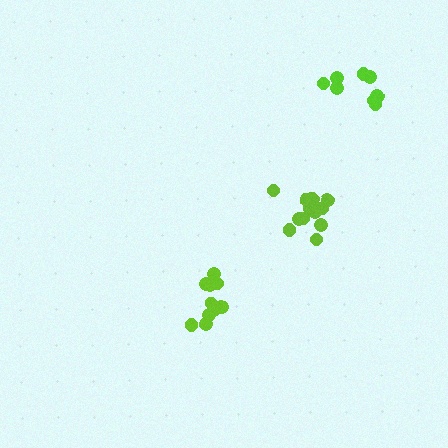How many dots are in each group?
Group 1: 13 dots, Group 2: 10 dots, Group 3: 8 dots (31 total).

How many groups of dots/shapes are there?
There are 3 groups.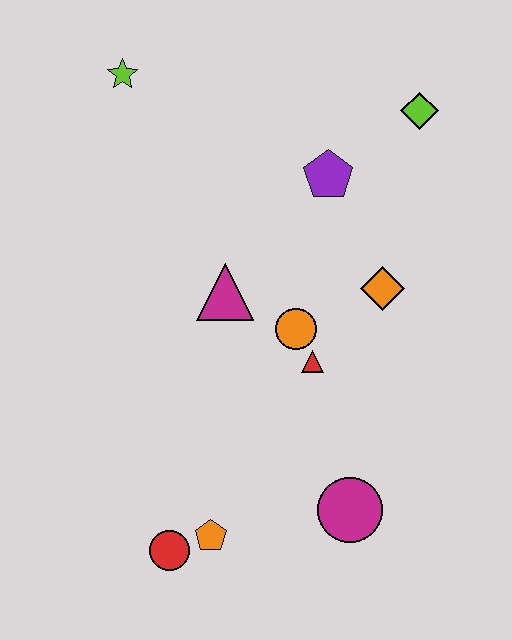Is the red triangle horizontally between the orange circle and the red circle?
No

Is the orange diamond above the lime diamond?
No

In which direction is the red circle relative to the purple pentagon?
The red circle is below the purple pentagon.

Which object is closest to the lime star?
The purple pentagon is closest to the lime star.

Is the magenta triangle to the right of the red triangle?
No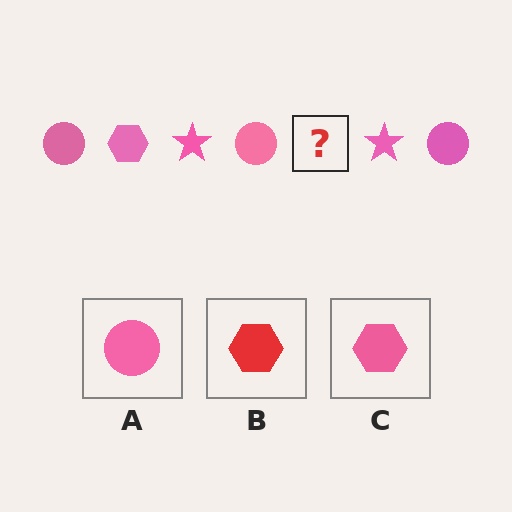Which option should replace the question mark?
Option C.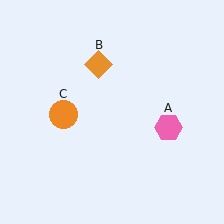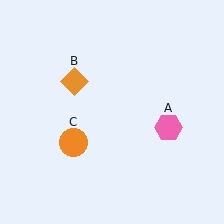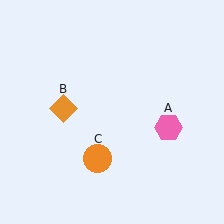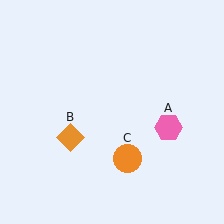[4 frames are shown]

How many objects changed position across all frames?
2 objects changed position: orange diamond (object B), orange circle (object C).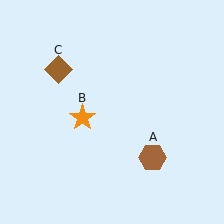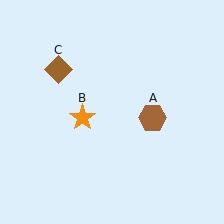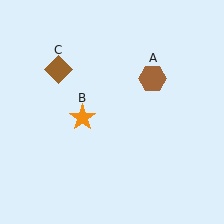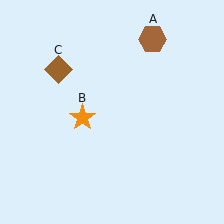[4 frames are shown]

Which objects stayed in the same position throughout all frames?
Orange star (object B) and brown diamond (object C) remained stationary.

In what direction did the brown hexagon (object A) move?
The brown hexagon (object A) moved up.